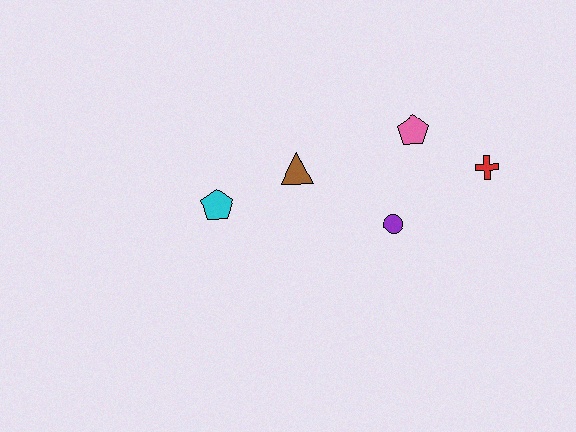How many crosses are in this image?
There is 1 cross.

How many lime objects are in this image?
There are no lime objects.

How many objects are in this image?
There are 5 objects.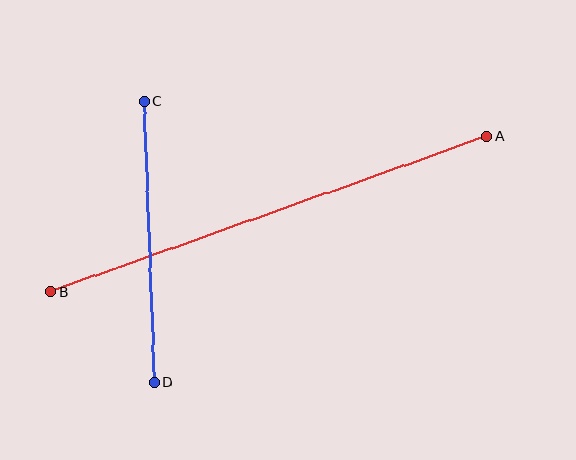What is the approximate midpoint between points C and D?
The midpoint is at approximately (149, 242) pixels.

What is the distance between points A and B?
The distance is approximately 463 pixels.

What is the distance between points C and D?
The distance is approximately 282 pixels.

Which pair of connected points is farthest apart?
Points A and B are farthest apart.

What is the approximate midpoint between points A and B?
The midpoint is at approximately (269, 214) pixels.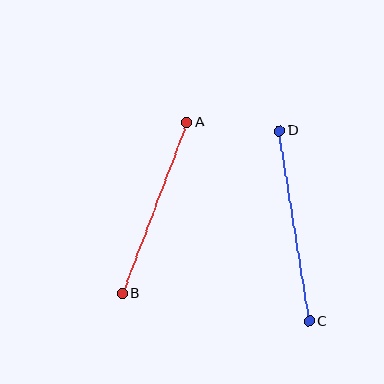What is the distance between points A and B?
The distance is approximately 183 pixels.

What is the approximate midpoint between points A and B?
The midpoint is at approximately (155, 208) pixels.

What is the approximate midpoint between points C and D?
The midpoint is at approximately (295, 226) pixels.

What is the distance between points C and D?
The distance is approximately 192 pixels.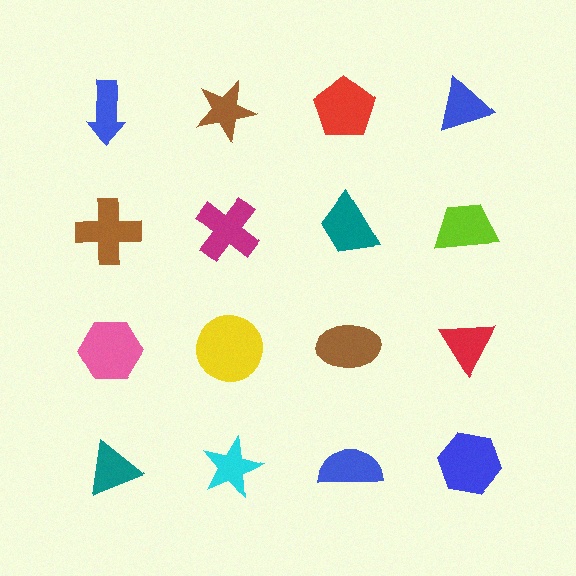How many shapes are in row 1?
4 shapes.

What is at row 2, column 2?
A magenta cross.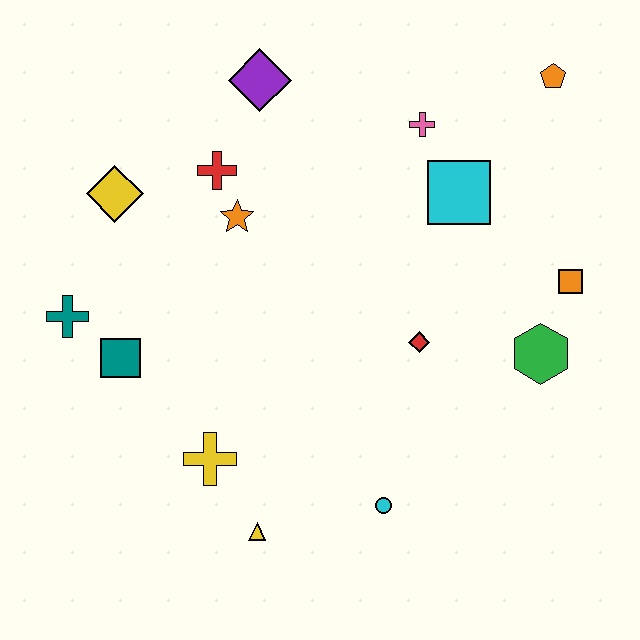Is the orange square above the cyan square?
No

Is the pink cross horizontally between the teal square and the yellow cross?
No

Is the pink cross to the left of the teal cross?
No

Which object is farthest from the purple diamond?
The yellow triangle is farthest from the purple diamond.